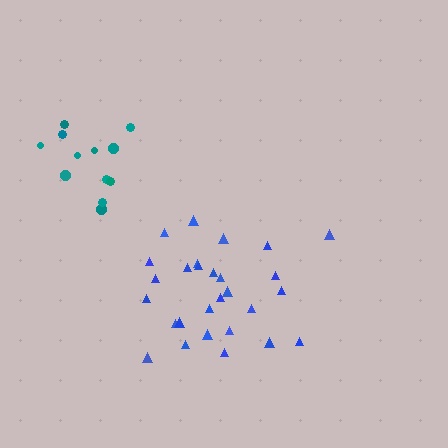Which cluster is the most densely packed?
Blue.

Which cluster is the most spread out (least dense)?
Teal.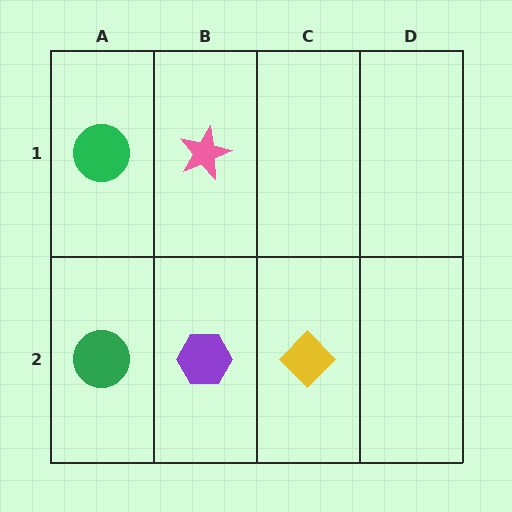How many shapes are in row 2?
3 shapes.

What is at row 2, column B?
A purple hexagon.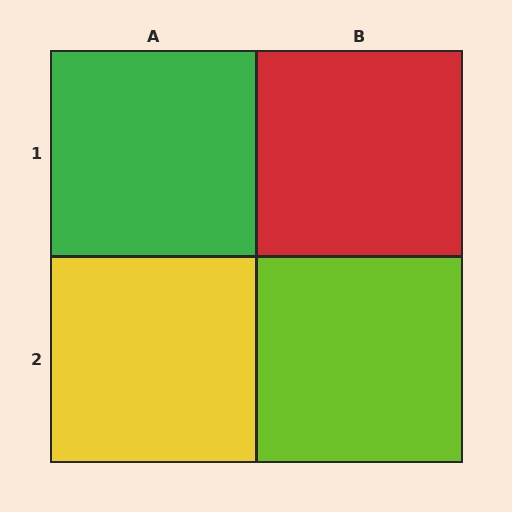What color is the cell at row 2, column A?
Yellow.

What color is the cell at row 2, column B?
Lime.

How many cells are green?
1 cell is green.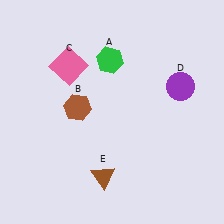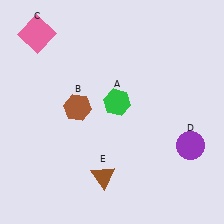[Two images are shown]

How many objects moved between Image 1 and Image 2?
3 objects moved between the two images.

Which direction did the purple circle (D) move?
The purple circle (D) moved down.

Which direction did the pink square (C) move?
The pink square (C) moved up.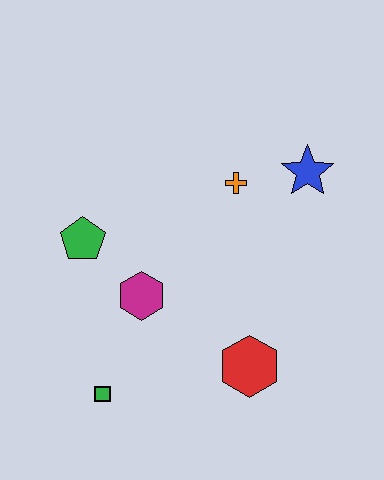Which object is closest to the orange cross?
The blue star is closest to the orange cross.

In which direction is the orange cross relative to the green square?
The orange cross is above the green square.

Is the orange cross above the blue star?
No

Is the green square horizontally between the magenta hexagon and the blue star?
No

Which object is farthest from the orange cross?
The green square is farthest from the orange cross.